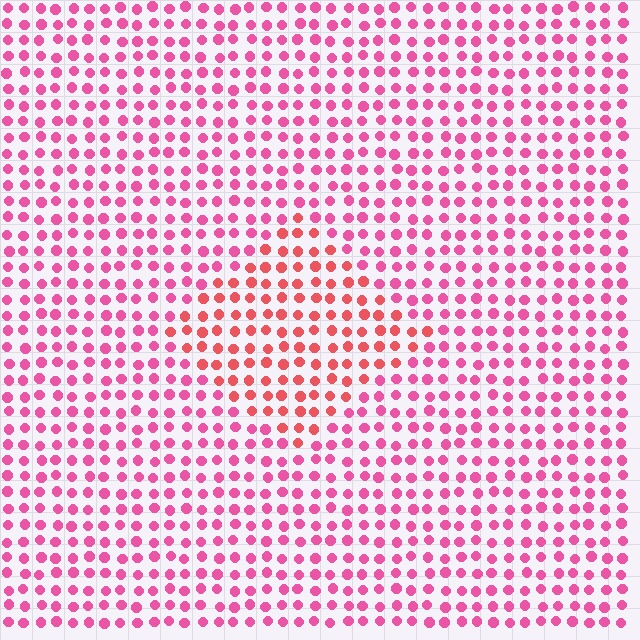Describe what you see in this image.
The image is filled with small pink elements in a uniform arrangement. A diamond-shaped region is visible where the elements are tinted to a slightly different hue, forming a subtle color boundary.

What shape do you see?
I see a diamond.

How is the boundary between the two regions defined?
The boundary is defined purely by a slight shift in hue (about 28 degrees). Spacing, size, and orientation are identical on both sides.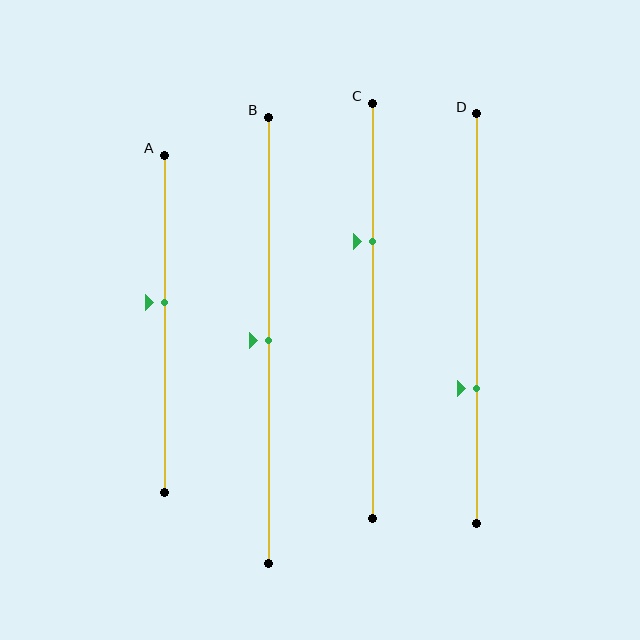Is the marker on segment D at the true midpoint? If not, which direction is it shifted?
No, the marker on segment D is shifted downward by about 17% of the segment length.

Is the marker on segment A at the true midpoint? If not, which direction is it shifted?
No, the marker on segment A is shifted upward by about 6% of the segment length.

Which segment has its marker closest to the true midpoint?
Segment B has its marker closest to the true midpoint.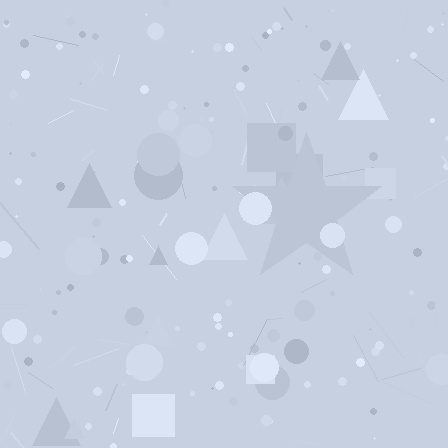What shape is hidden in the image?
A star is hidden in the image.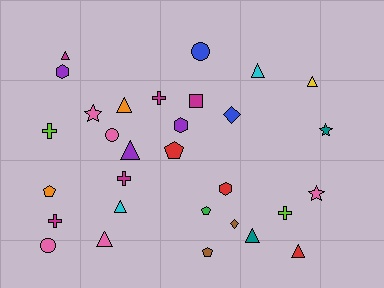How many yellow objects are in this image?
There is 1 yellow object.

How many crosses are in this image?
There are 5 crosses.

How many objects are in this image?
There are 30 objects.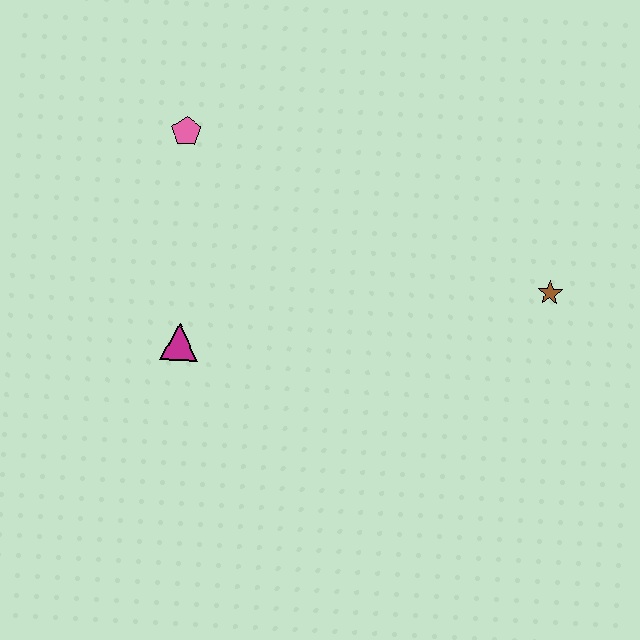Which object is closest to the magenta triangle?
The pink pentagon is closest to the magenta triangle.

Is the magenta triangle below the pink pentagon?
Yes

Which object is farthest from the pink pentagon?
The brown star is farthest from the pink pentagon.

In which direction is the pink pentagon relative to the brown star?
The pink pentagon is to the left of the brown star.